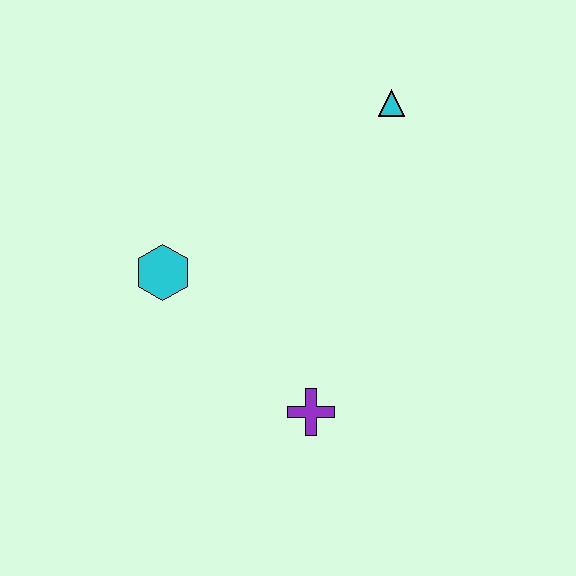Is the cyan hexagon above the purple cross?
Yes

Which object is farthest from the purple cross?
The cyan triangle is farthest from the purple cross.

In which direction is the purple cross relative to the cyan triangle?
The purple cross is below the cyan triangle.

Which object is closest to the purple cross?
The cyan hexagon is closest to the purple cross.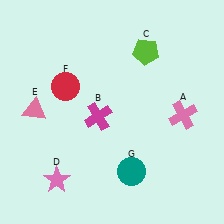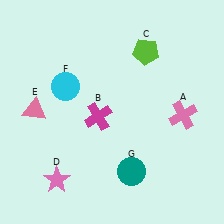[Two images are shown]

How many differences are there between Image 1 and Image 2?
There is 1 difference between the two images.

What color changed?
The circle (F) changed from red in Image 1 to cyan in Image 2.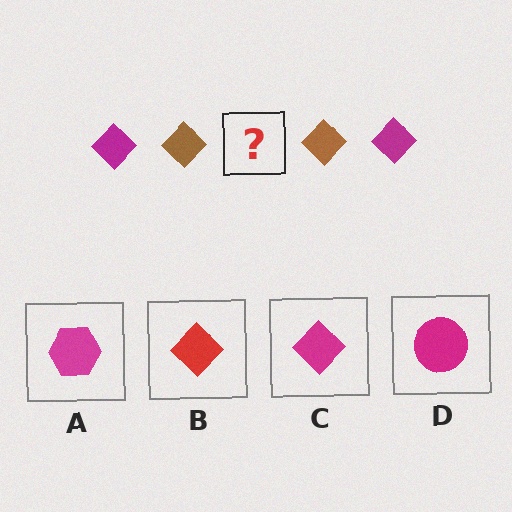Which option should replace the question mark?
Option C.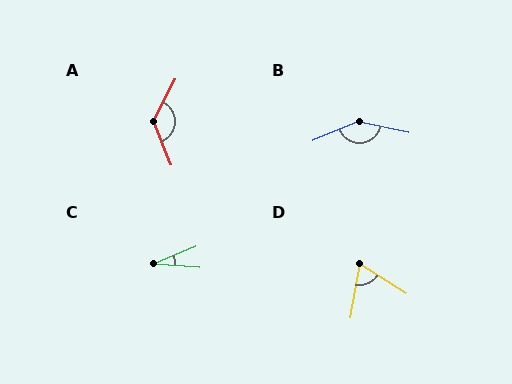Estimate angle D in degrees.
Approximately 68 degrees.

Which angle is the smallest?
C, at approximately 27 degrees.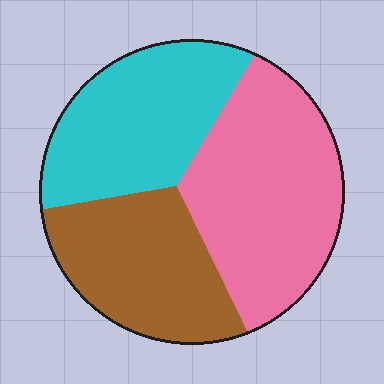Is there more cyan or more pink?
Pink.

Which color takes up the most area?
Pink, at roughly 40%.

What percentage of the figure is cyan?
Cyan takes up about one third (1/3) of the figure.